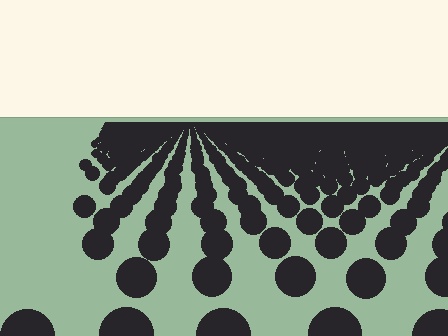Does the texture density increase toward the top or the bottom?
Density increases toward the top.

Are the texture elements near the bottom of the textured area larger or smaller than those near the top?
Larger. Near the bottom, elements are closer to the viewer and appear at a bigger on-screen size.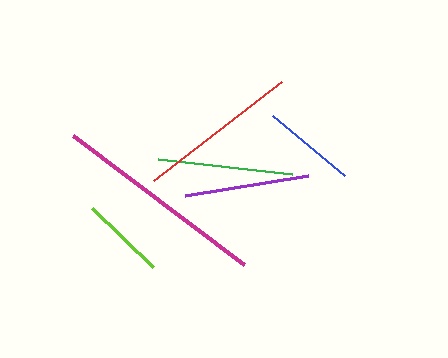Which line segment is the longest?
The magenta line is the longest at approximately 214 pixels.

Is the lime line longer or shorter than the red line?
The red line is longer than the lime line.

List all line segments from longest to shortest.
From longest to shortest: magenta, red, green, purple, blue, lime.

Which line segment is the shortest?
The lime line is the shortest at approximately 85 pixels.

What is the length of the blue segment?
The blue segment is approximately 94 pixels long.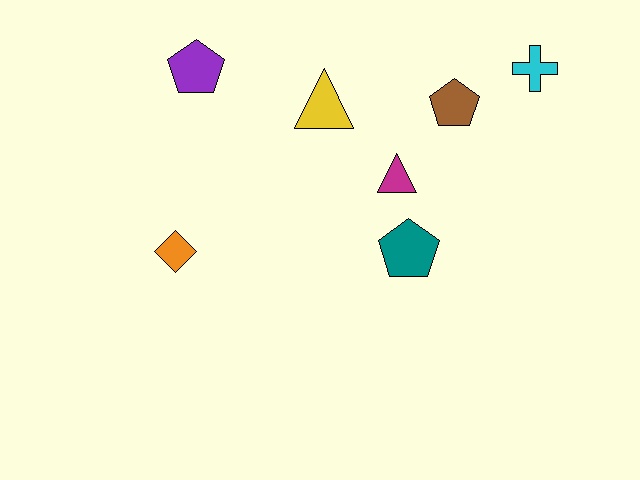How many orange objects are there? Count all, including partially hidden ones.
There is 1 orange object.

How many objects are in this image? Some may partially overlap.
There are 7 objects.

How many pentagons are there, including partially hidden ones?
There are 3 pentagons.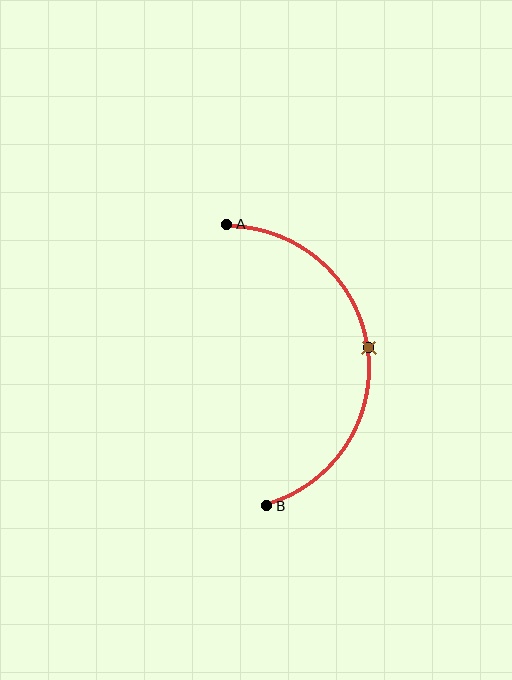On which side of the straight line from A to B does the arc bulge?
The arc bulges to the right of the straight line connecting A and B.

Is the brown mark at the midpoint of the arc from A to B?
Yes. The brown mark lies on the arc at equal arc-length from both A and B — it is the arc midpoint.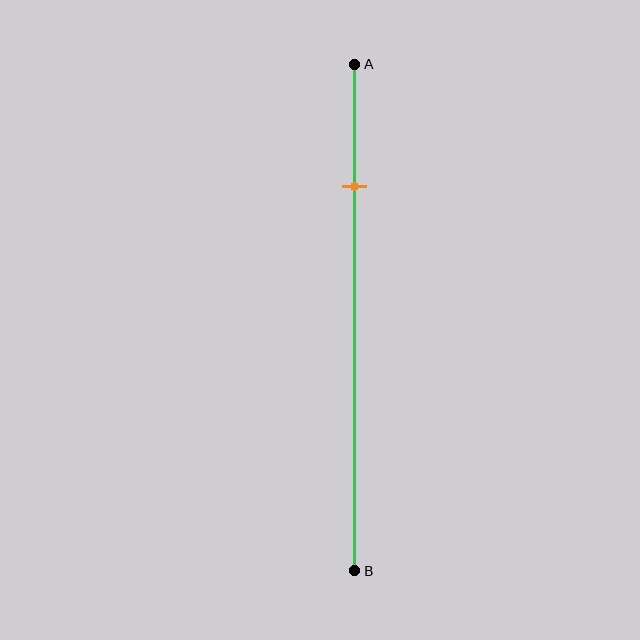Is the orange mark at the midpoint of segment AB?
No, the mark is at about 25% from A, not at the 50% midpoint.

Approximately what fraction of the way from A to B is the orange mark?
The orange mark is approximately 25% of the way from A to B.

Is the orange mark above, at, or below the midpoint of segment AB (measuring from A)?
The orange mark is above the midpoint of segment AB.